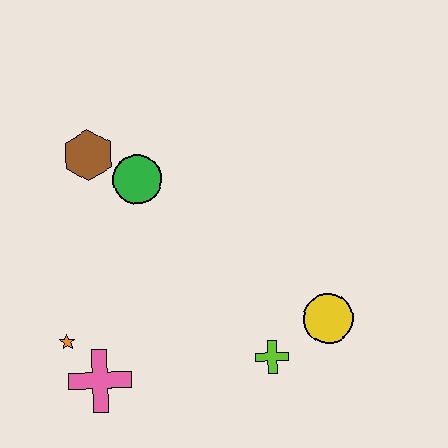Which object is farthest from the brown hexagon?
The yellow circle is farthest from the brown hexagon.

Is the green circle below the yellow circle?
No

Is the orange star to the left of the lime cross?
Yes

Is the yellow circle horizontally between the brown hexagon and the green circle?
No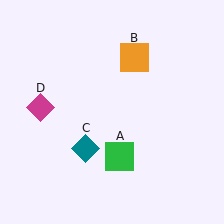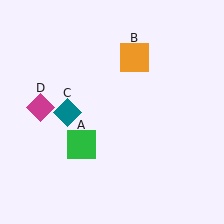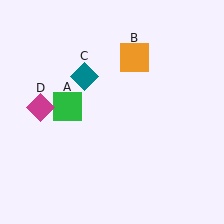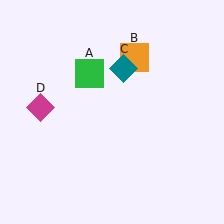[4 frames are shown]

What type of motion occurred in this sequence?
The green square (object A), teal diamond (object C) rotated clockwise around the center of the scene.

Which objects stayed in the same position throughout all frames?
Orange square (object B) and magenta diamond (object D) remained stationary.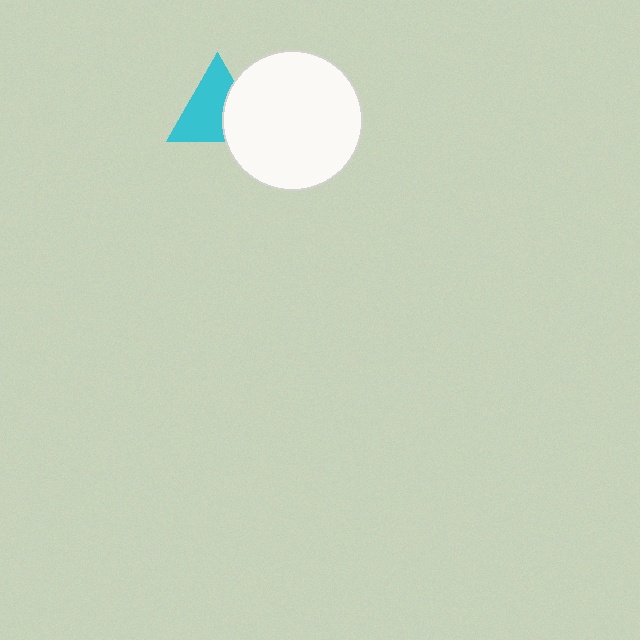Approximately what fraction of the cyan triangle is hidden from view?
Roughly 35% of the cyan triangle is hidden behind the white circle.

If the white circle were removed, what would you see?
You would see the complete cyan triangle.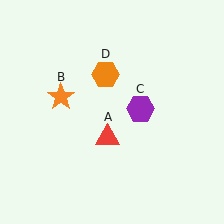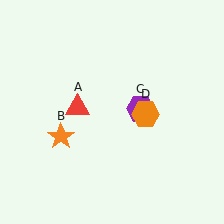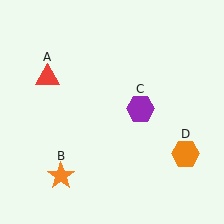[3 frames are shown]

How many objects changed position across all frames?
3 objects changed position: red triangle (object A), orange star (object B), orange hexagon (object D).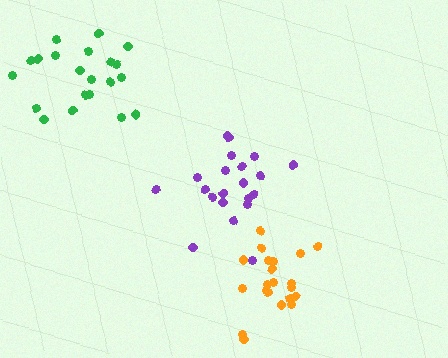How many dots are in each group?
Group 1: 21 dots, Group 2: 21 dots, Group 3: 21 dots (63 total).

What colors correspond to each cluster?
The clusters are colored: green, orange, purple.